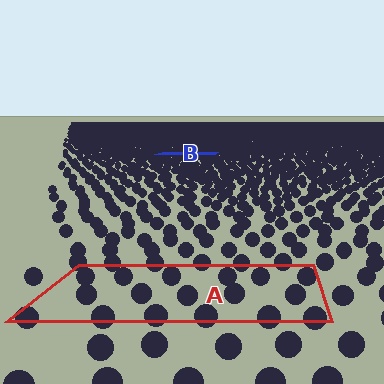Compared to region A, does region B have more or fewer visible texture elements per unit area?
Region B has more texture elements per unit area — they are packed more densely because it is farther away.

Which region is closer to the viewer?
Region A is closer. The texture elements there are larger and more spread out.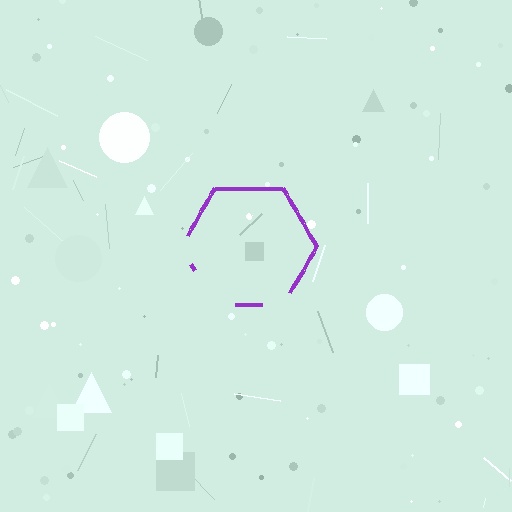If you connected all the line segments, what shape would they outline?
They would outline a hexagon.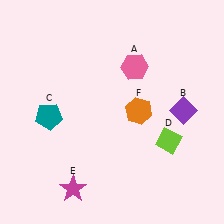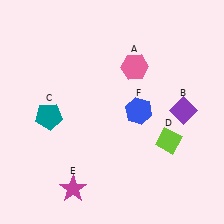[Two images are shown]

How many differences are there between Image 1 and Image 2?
There is 1 difference between the two images.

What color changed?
The hexagon (F) changed from orange in Image 1 to blue in Image 2.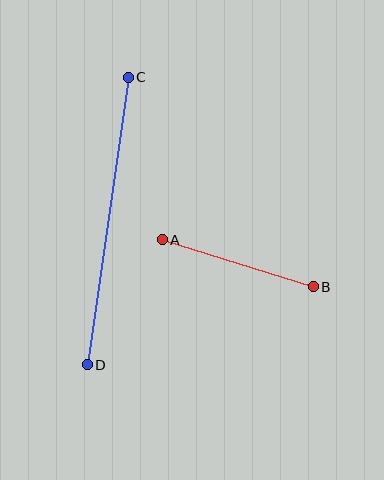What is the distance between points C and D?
The distance is approximately 290 pixels.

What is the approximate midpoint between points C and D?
The midpoint is at approximately (108, 221) pixels.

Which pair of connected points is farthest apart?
Points C and D are farthest apart.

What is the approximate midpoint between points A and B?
The midpoint is at approximately (238, 263) pixels.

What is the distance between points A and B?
The distance is approximately 158 pixels.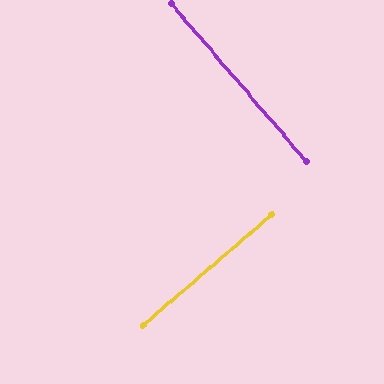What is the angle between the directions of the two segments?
Approximately 90 degrees.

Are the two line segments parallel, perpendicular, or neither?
Perpendicular — they meet at approximately 90°.